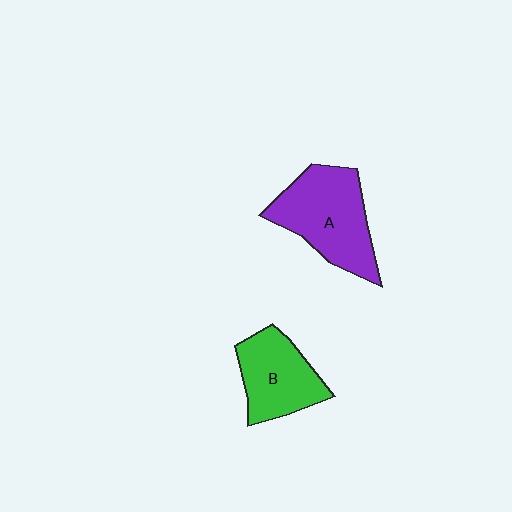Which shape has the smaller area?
Shape B (green).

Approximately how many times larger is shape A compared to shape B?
Approximately 1.3 times.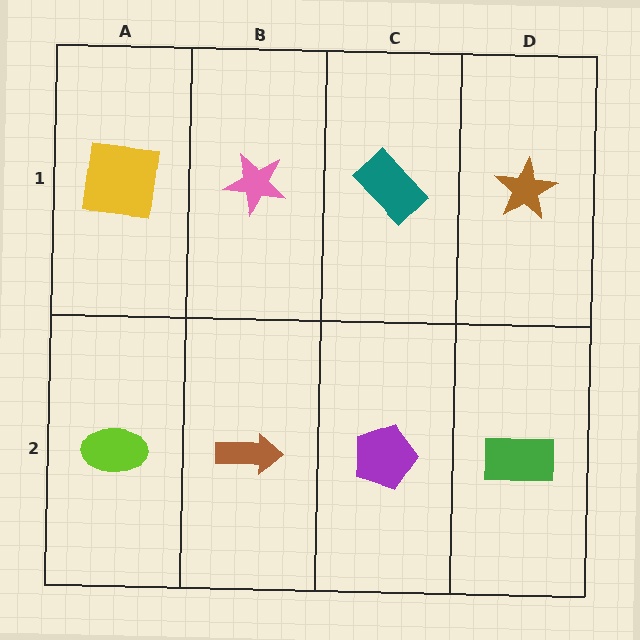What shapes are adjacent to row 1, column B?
A brown arrow (row 2, column B), a yellow square (row 1, column A), a teal rectangle (row 1, column C).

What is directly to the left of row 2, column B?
A lime ellipse.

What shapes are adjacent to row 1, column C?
A purple pentagon (row 2, column C), a pink star (row 1, column B), a brown star (row 1, column D).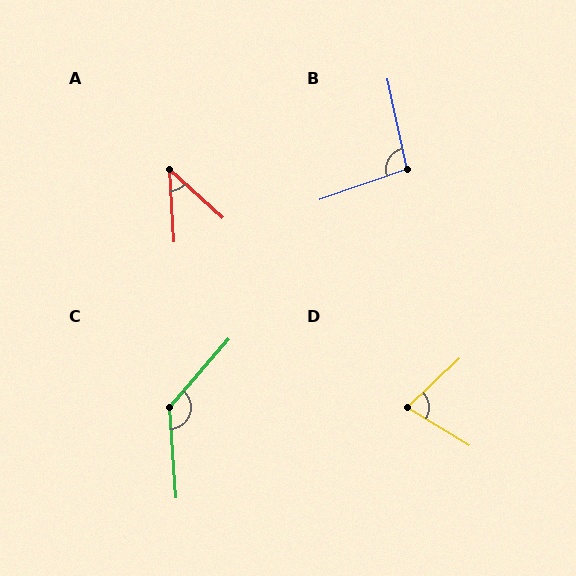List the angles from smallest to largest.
A (45°), D (75°), B (98°), C (135°).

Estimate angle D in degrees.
Approximately 75 degrees.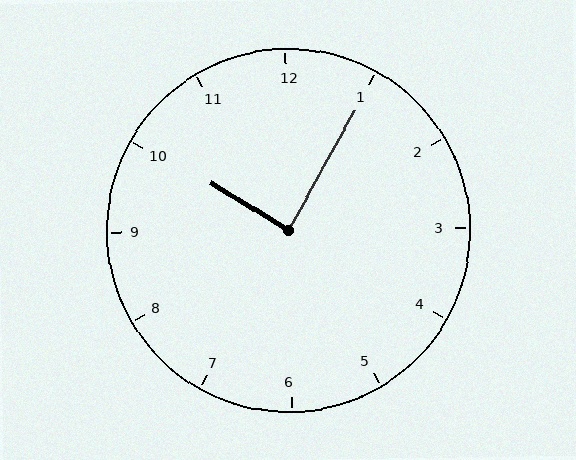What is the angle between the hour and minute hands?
Approximately 88 degrees.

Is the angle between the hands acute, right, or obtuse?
It is right.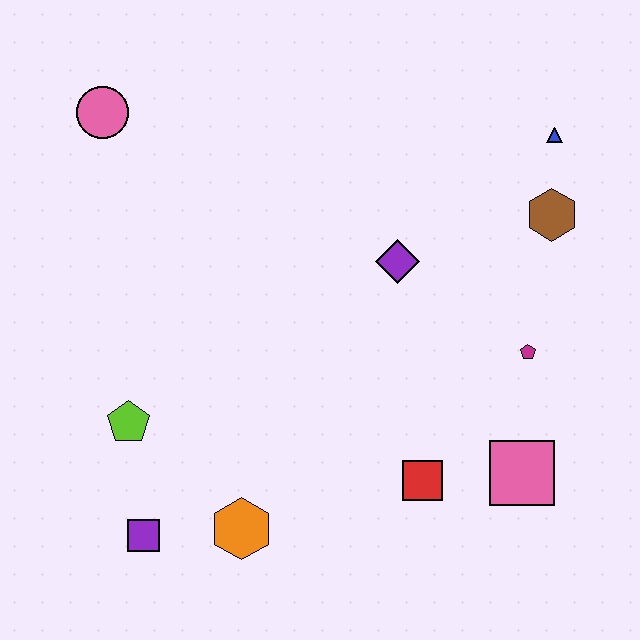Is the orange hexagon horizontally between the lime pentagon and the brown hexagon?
Yes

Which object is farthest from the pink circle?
The pink square is farthest from the pink circle.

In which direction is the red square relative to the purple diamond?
The red square is below the purple diamond.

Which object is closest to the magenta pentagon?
The pink square is closest to the magenta pentagon.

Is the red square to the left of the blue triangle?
Yes